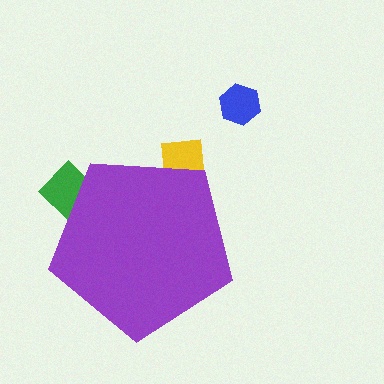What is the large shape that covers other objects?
A purple pentagon.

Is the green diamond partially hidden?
Yes, the green diamond is partially hidden behind the purple pentagon.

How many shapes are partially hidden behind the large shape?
2 shapes are partially hidden.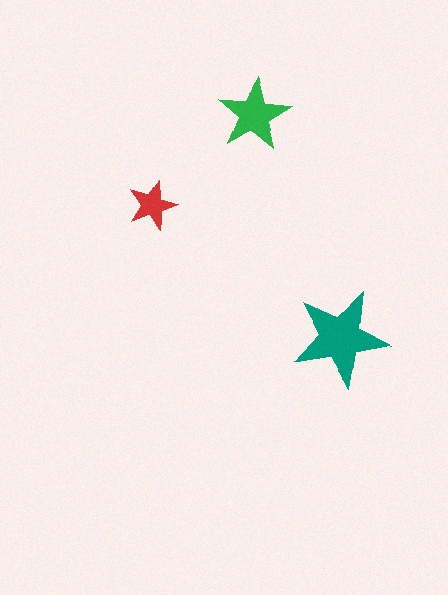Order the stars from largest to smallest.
the teal one, the green one, the red one.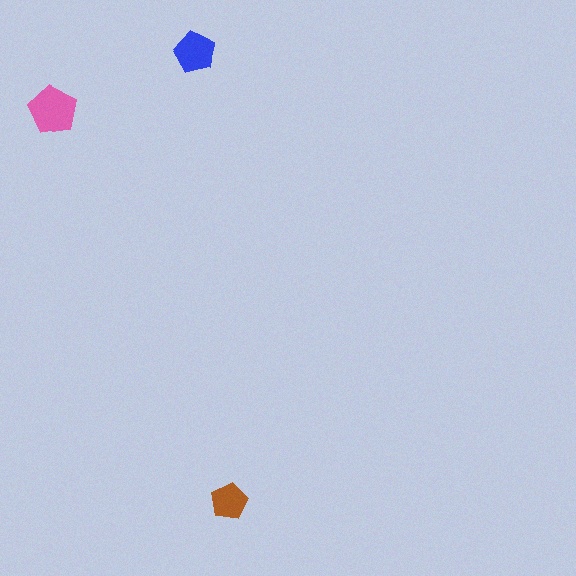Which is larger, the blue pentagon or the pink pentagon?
The pink one.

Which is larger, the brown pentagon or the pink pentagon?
The pink one.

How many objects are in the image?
There are 3 objects in the image.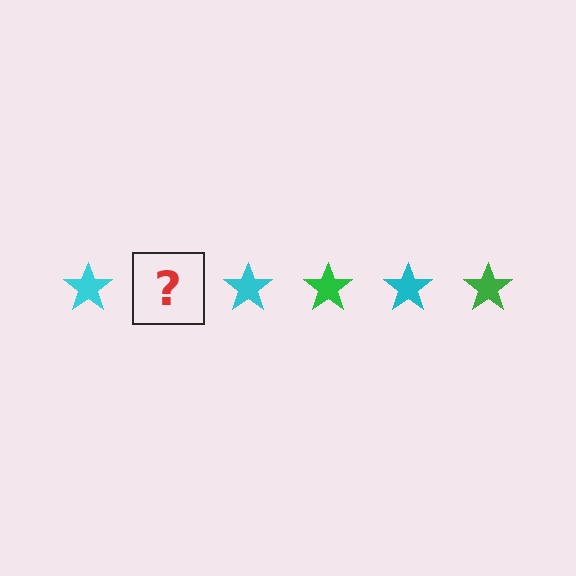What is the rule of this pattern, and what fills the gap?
The rule is that the pattern cycles through cyan, green stars. The gap should be filled with a green star.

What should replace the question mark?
The question mark should be replaced with a green star.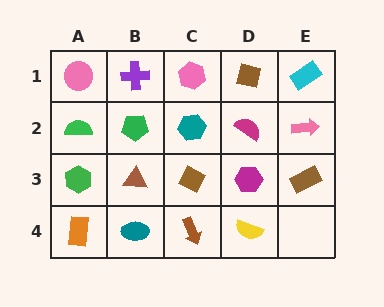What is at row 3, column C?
A brown diamond.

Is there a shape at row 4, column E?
No, that cell is empty.